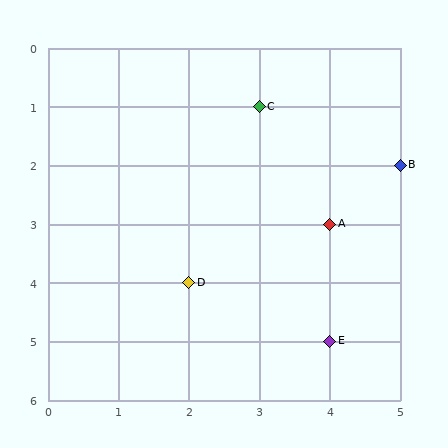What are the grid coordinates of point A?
Point A is at grid coordinates (4, 3).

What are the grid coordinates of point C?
Point C is at grid coordinates (3, 1).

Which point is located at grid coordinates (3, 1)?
Point C is at (3, 1).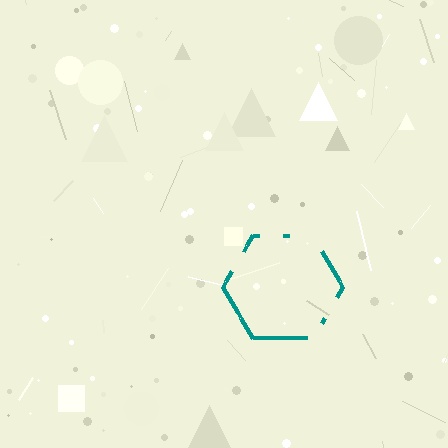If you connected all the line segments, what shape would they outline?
They would outline a hexagon.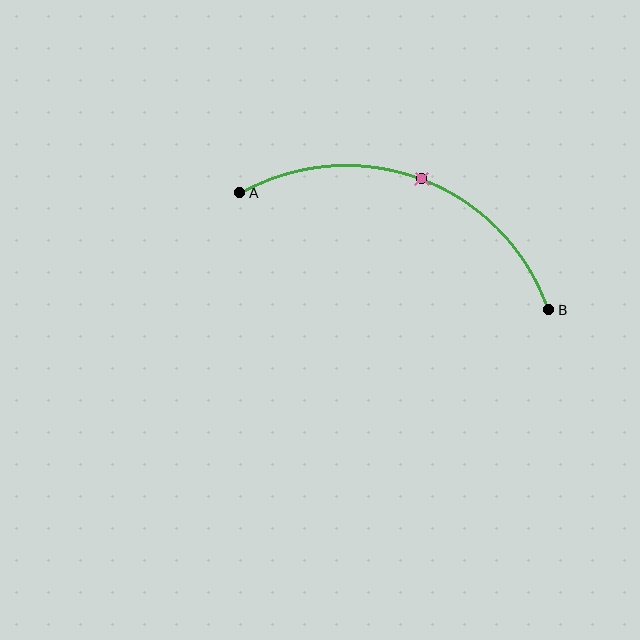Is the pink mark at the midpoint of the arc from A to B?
Yes. The pink mark lies on the arc at equal arc-length from both A and B — it is the arc midpoint.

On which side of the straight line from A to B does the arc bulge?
The arc bulges above the straight line connecting A and B.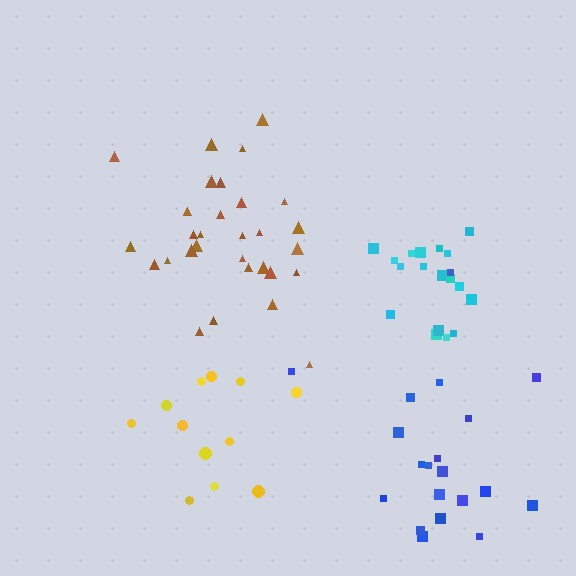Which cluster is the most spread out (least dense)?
Blue.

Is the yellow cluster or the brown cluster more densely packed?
Brown.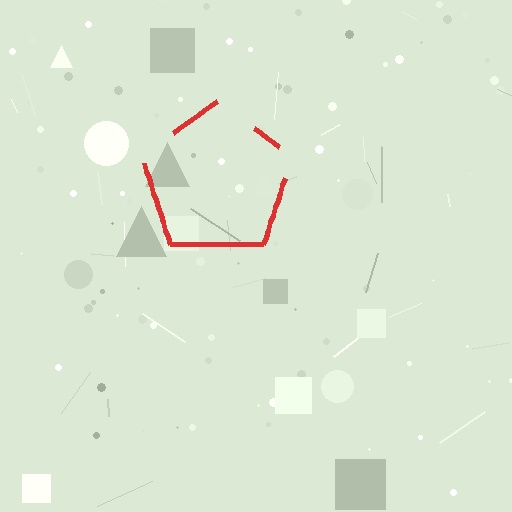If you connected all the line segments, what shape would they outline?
They would outline a pentagon.